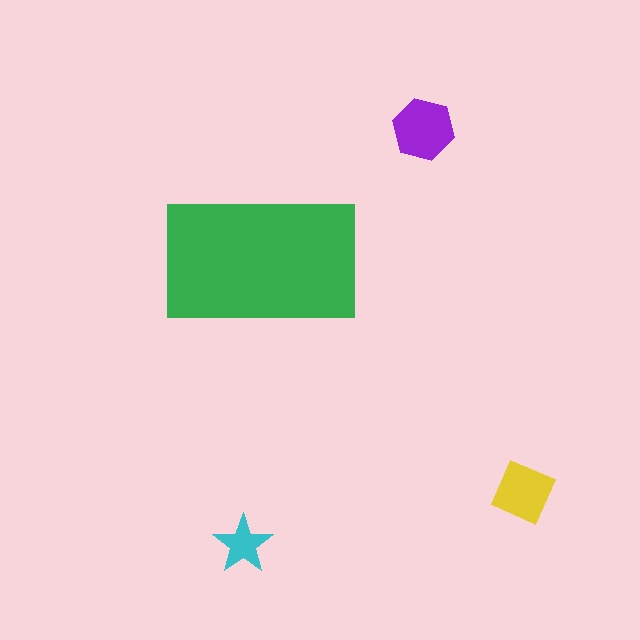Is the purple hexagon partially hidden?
No, the purple hexagon is fully visible.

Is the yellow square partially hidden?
No, the yellow square is fully visible.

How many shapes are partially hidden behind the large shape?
0 shapes are partially hidden.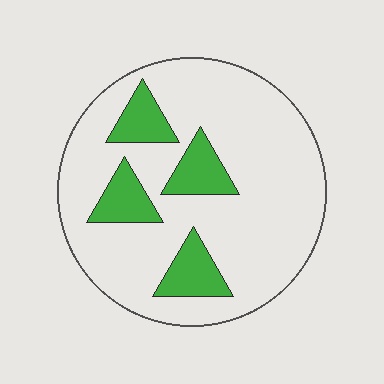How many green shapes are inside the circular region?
4.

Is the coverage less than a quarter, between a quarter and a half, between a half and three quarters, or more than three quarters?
Less than a quarter.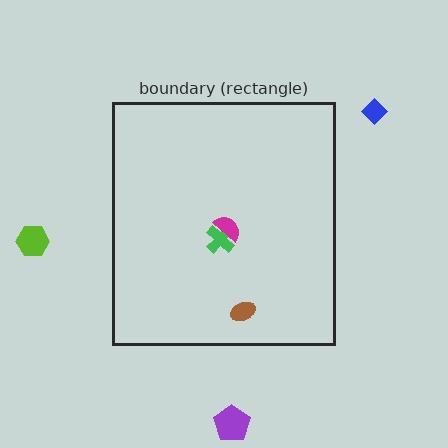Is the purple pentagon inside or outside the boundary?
Outside.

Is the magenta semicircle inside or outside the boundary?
Inside.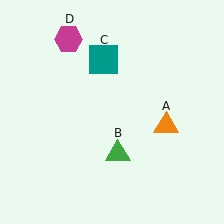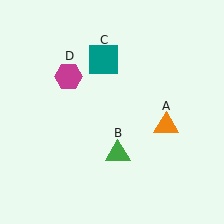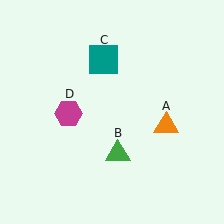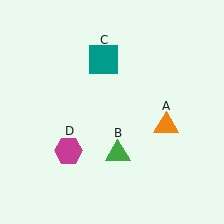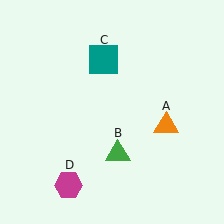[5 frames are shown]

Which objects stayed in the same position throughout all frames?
Orange triangle (object A) and green triangle (object B) and teal square (object C) remained stationary.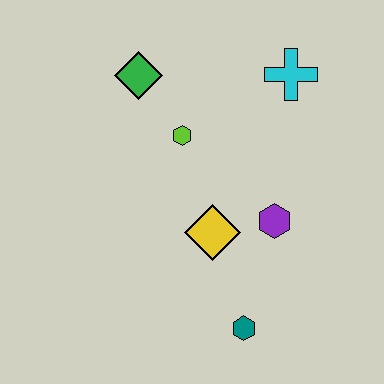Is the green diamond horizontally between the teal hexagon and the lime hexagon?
No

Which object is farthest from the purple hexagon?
The green diamond is farthest from the purple hexagon.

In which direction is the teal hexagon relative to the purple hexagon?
The teal hexagon is below the purple hexagon.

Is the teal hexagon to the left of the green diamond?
No